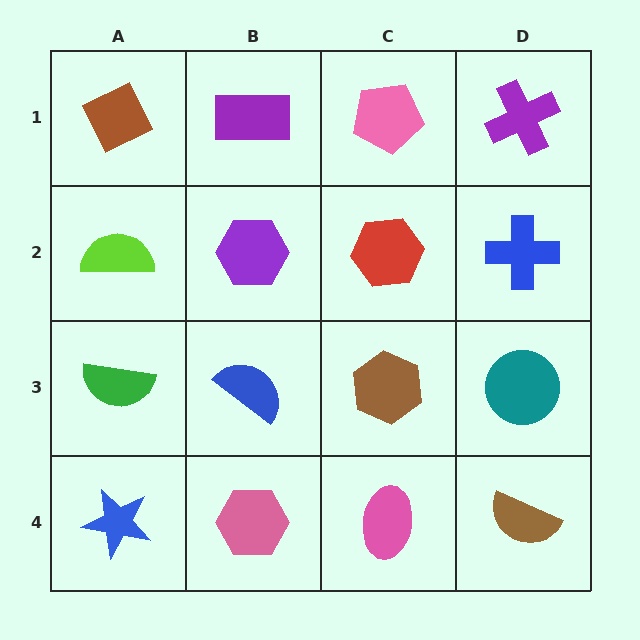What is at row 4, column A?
A blue star.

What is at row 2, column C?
A red hexagon.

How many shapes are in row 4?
4 shapes.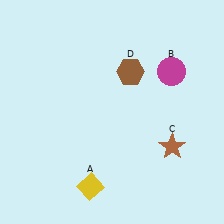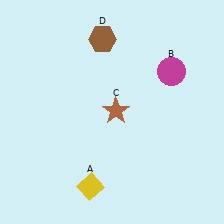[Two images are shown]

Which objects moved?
The objects that moved are: the brown star (C), the brown hexagon (D).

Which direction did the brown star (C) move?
The brown star (C) moved left.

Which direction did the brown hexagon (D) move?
The brown hexagon (D) moved up.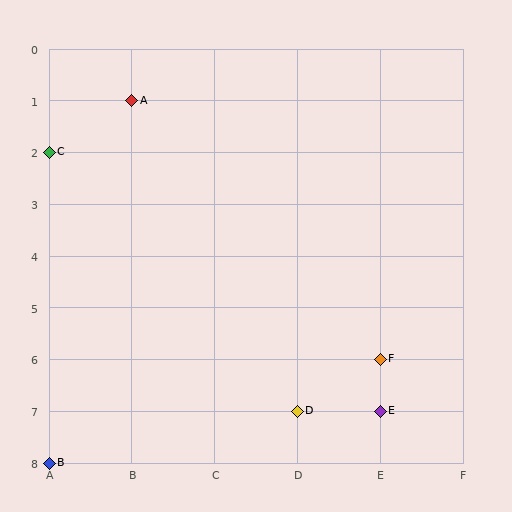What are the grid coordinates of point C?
Point C is at grid coordinates (A, 2).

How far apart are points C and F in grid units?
Points C and F are 4 columns and 4 rows apart (about 5.7 grid units diagonally).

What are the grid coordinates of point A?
Point A is at grid coordinates (B, 1).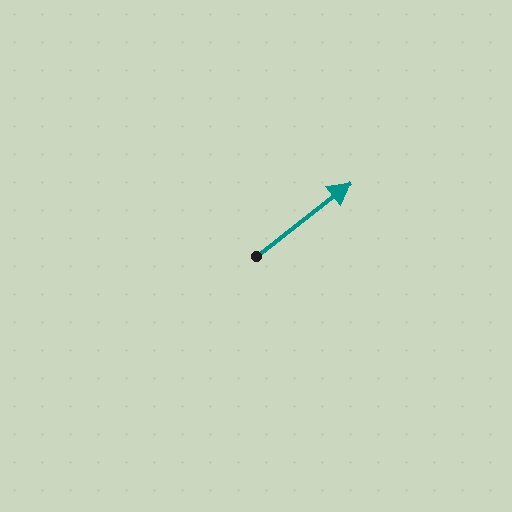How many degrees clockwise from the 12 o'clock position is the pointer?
Approximately 52 degrees.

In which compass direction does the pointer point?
Northeast.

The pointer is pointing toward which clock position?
Roughly 2 o'clock.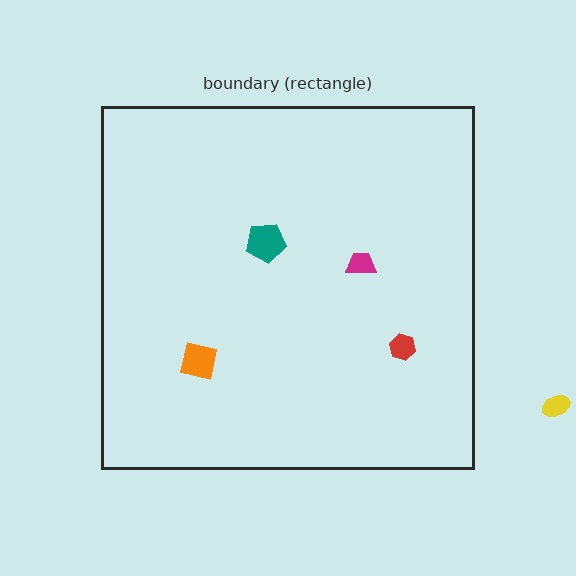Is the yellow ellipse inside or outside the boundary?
Outside.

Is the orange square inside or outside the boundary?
Inside.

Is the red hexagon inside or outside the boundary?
Inside.